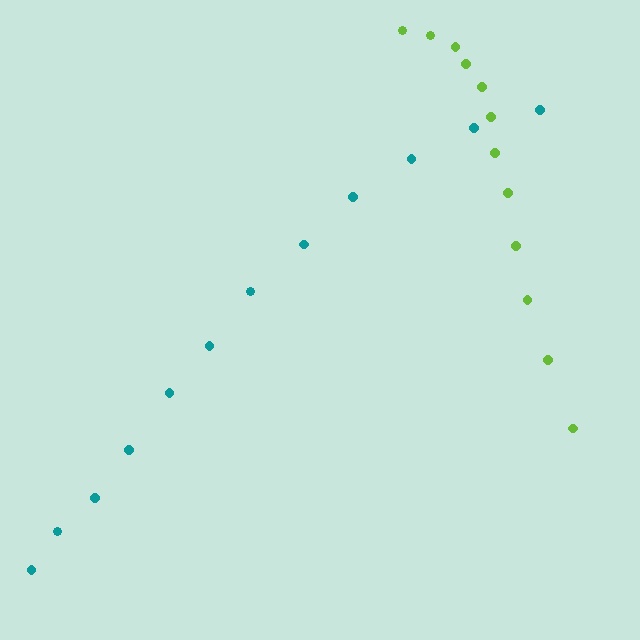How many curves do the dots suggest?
There are 2 distinct paths.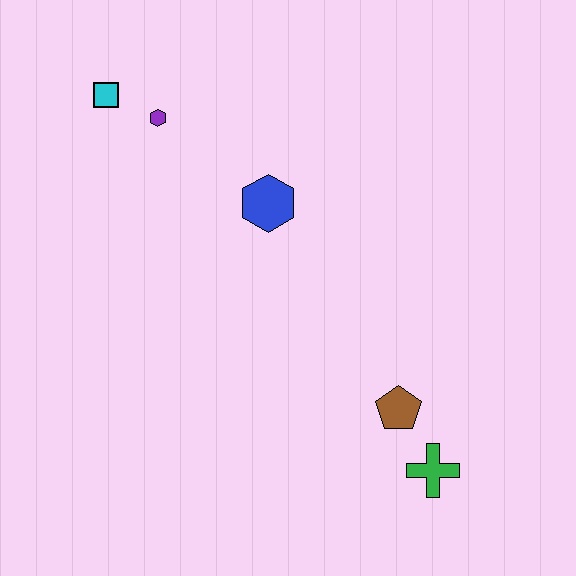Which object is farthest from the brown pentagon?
The cyan square is farthest from the brown pentagon.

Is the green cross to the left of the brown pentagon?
No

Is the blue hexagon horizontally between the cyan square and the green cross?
Yes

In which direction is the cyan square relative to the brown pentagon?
The cyan square is above the brown pentagon.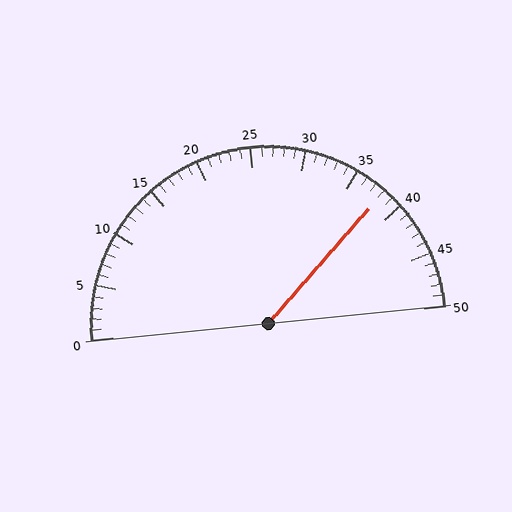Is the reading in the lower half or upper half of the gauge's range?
The reading is in the upper half of the range (0 to 50).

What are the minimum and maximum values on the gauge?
The gauge ranges from 0 to 50.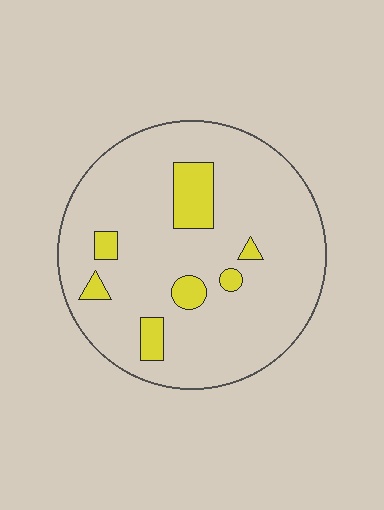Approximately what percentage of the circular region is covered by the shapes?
Approximately 10%.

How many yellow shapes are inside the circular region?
7.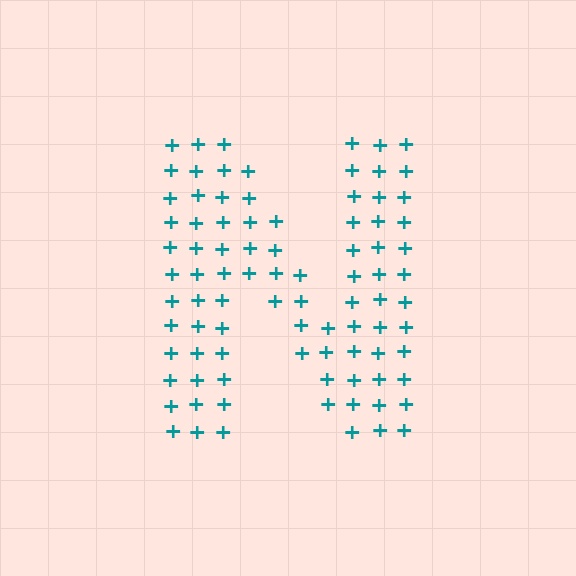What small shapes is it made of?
It is made of small plus signs.